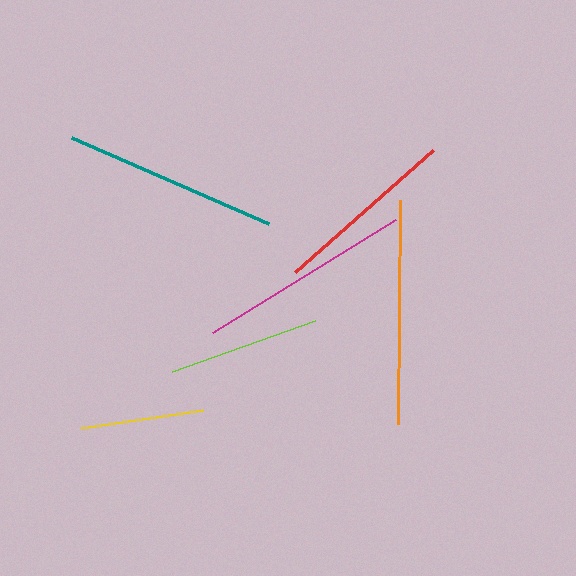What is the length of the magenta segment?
The magenta segment is approximately 215 pixels long.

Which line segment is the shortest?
The yellow line is the shortest at approximately 124 pixels.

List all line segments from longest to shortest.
From longest to shortest: orange, teal, magenta, red, lime, yellow.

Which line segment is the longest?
The orange line is the longest at approximately 224 pixels.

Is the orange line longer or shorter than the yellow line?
The orange line is longer than the yellow line.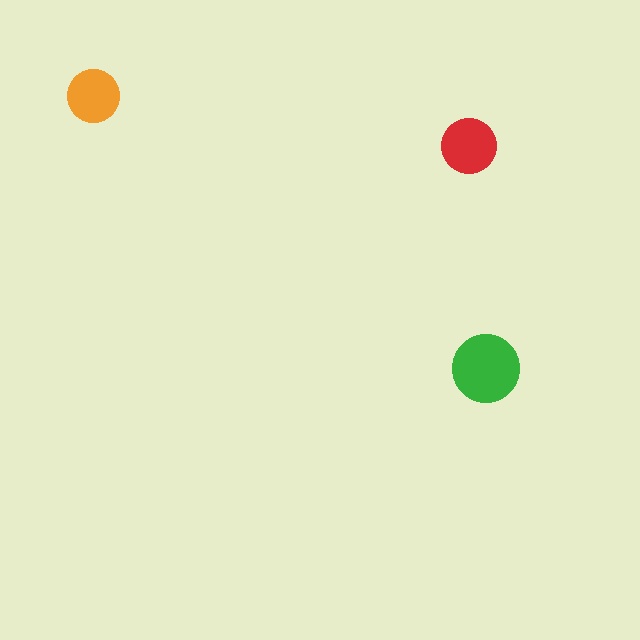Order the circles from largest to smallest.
the green one, the red one, the orange one.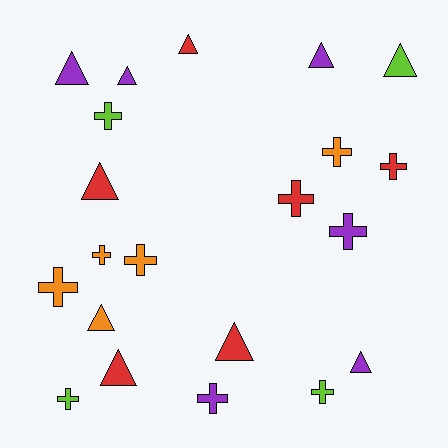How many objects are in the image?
There are 21 objects.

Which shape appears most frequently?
Cross, with 11 objects.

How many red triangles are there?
There are 4 red triangles.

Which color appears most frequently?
Red, with 6 objects.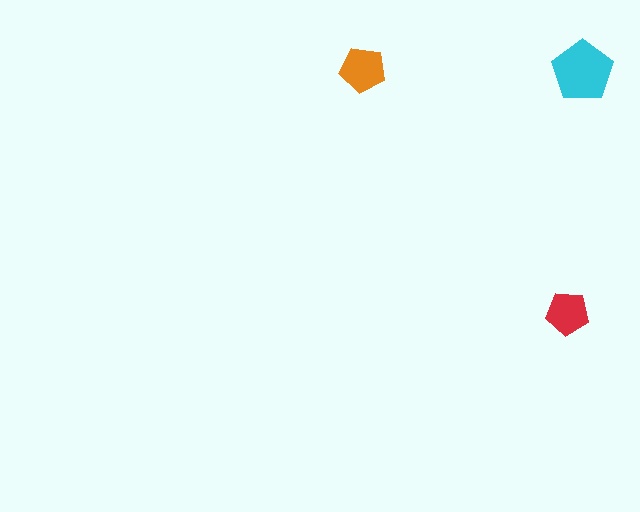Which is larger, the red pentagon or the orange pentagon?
The orange one.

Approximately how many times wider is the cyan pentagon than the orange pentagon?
About 1.5 times wider.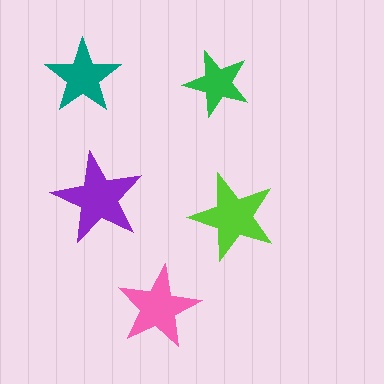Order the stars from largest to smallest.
the purple one, the lime one, the pink one, the teal one, the green one.